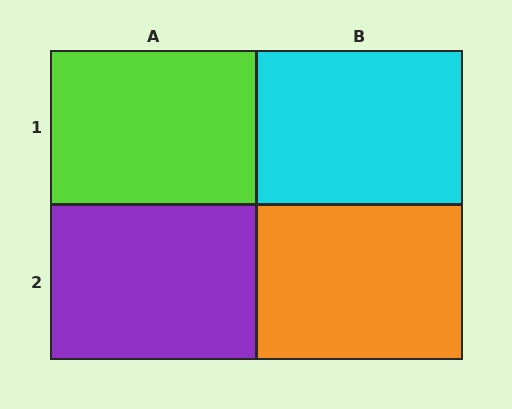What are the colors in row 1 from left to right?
Lime, cyan.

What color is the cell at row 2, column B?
Orange.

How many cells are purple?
1 cell is purple.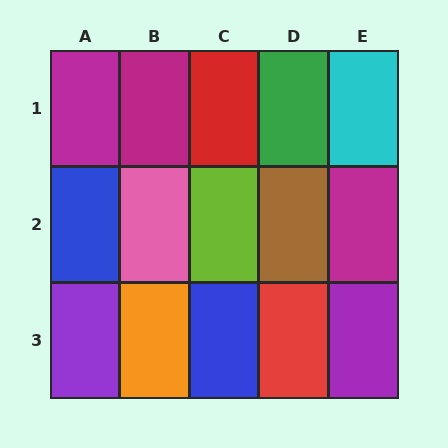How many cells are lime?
1 cell is lime.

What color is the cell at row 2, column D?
Brown.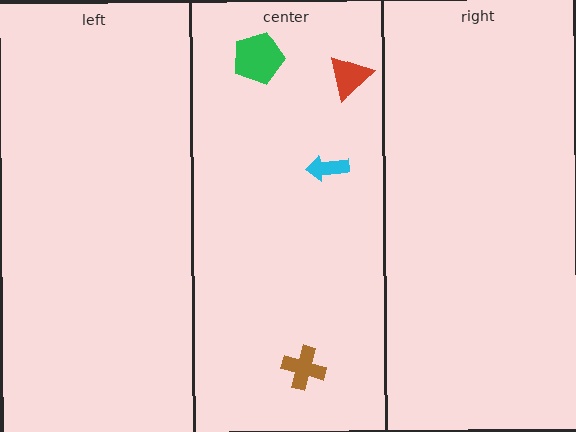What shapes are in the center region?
The cyan arrow, the red triangle, the green pentagon, the brown cross.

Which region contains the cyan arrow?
The center region.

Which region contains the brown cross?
The center region.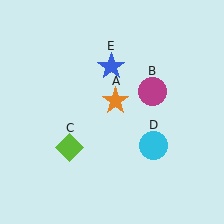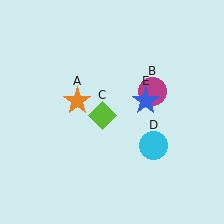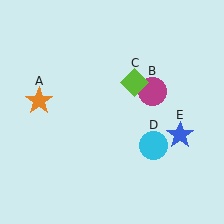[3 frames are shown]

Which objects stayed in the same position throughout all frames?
Magenta circle (object B) and cyan circle (object D) remained stationary.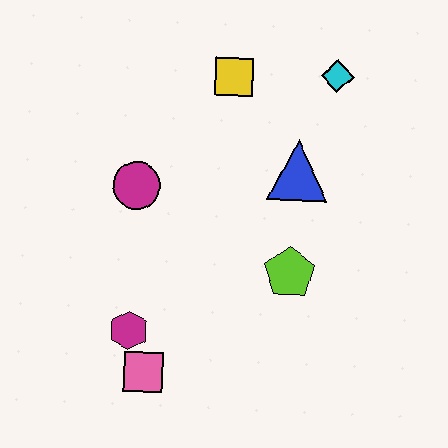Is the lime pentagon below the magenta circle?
Yes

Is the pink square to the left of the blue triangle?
Yes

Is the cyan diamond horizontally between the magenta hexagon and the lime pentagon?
No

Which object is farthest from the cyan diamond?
The pink square is farthest from the cyan diamond.